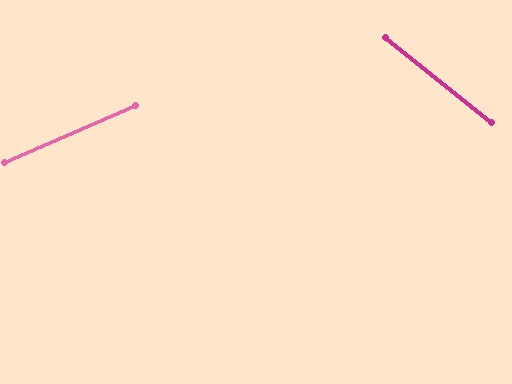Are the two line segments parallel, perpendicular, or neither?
Neither parallel nor perpendicular — they differ by about 62°.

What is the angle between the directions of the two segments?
Approximately 62 degrees.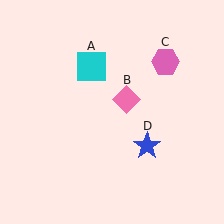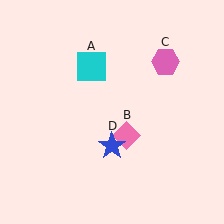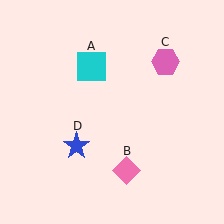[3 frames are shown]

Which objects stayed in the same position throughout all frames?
Cyan square (object A) and pink hexagon (object C) remained stationary.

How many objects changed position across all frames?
2 objects changed position: pink diamond (object B), blue star (object D).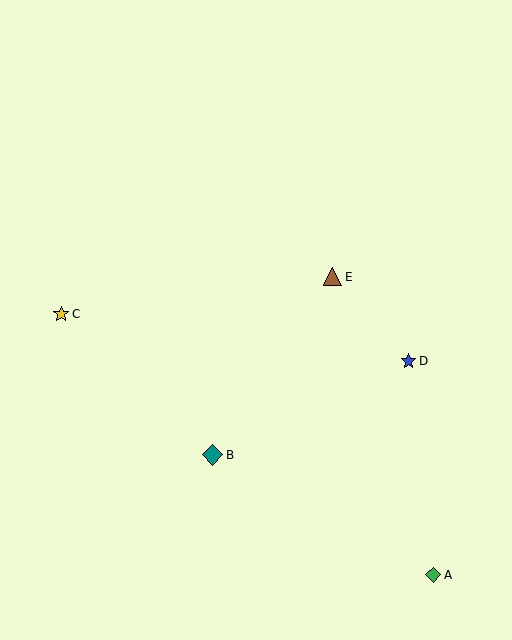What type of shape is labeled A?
Shape A is a green diamond.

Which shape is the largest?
The teal diamond (labeled B) is the largest.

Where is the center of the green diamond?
The center of the green diamond is at (433, 575).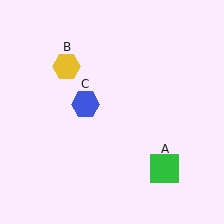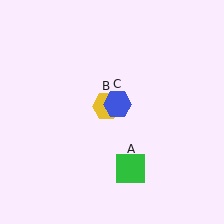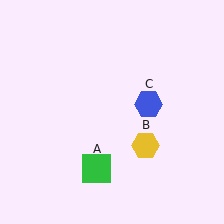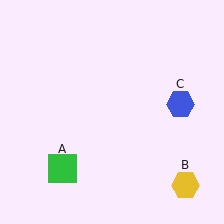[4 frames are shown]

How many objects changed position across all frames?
3 objects changed position: green square (object A), yellow hexagon (object B), blue hexagon (object C).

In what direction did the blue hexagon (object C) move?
The blue hexagon (object C) moved right.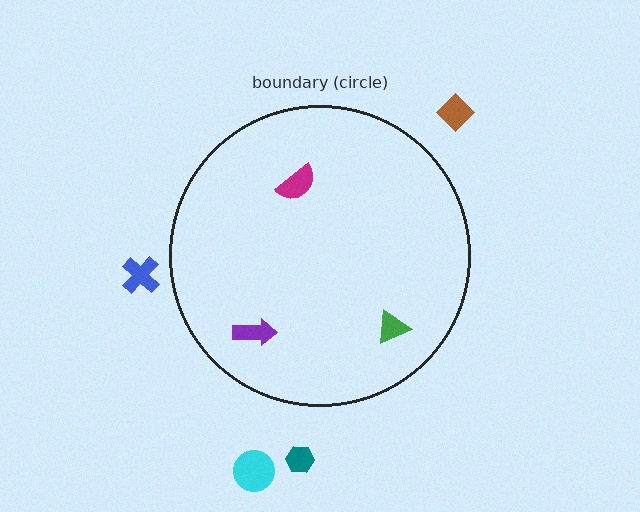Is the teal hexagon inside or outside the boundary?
Outside.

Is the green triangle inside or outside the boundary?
Inside.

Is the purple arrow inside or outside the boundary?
Inside.